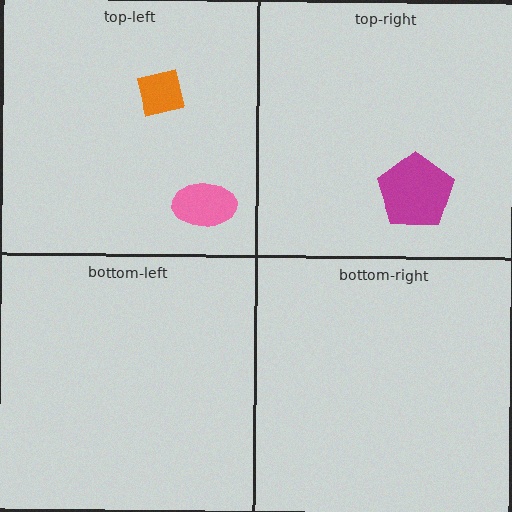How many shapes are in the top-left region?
2.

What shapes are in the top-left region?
The orange square, the pink ellipse.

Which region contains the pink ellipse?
The top-left region.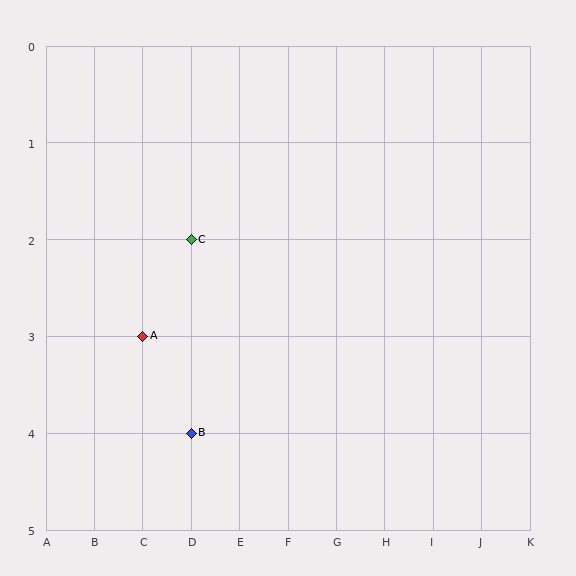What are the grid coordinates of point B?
Point B is at grid coordinates (D, 4).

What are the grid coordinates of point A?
Point A is at grid coordinates (C, 3).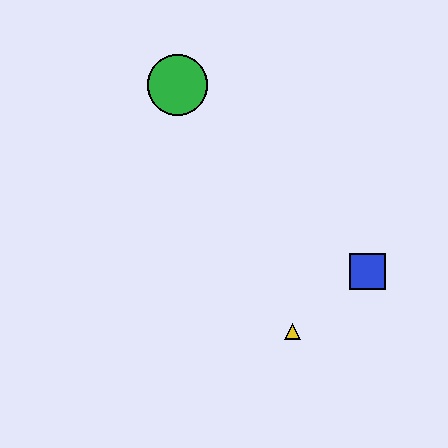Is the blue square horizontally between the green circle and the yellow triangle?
No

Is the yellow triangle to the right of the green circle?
Yes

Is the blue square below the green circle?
Yes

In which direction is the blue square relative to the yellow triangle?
The blue square is to the right of the yellow triangle.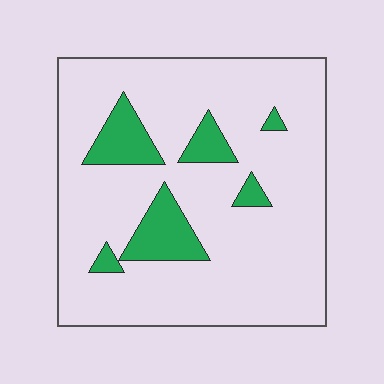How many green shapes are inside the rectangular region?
6.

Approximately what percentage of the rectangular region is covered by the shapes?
Approximately 15%.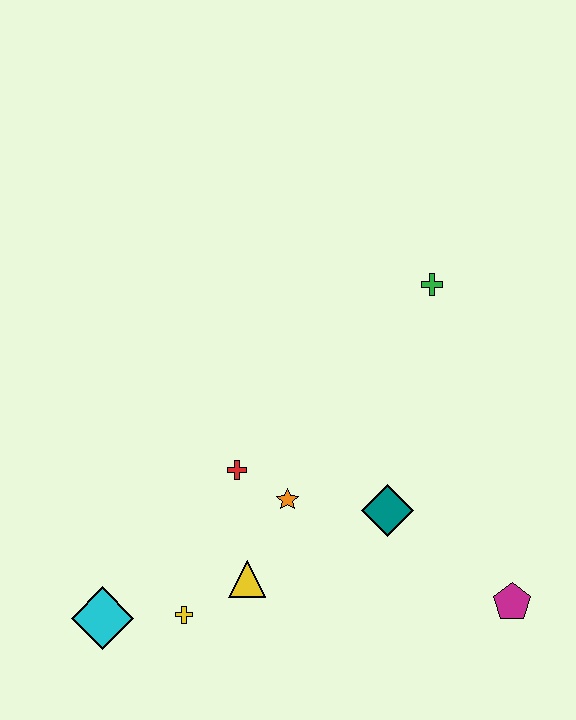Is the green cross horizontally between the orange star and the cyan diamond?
No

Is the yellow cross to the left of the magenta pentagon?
Yes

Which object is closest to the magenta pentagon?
The teal diamond is closest to the magenta pentagon.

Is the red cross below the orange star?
No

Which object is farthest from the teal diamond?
The cyan diamond is farthest from the teal diamond.